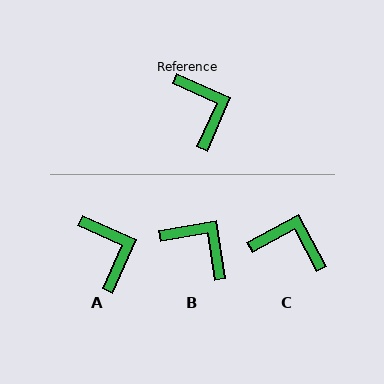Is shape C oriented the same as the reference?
No, it is off by about 52 degrees.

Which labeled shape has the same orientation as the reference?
A.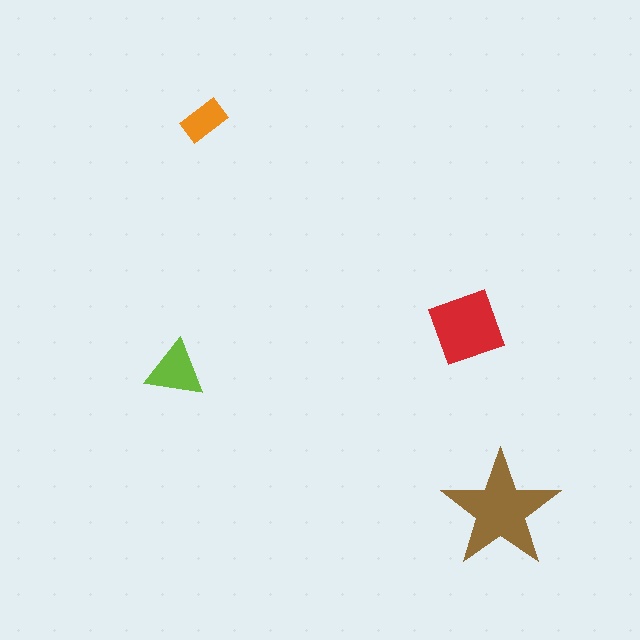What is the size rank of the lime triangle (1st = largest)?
3rd.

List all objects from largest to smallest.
The brown star, the red square, the lime triangle, the orange rectangle.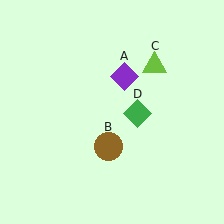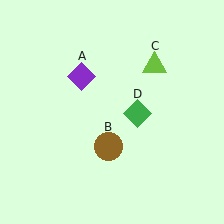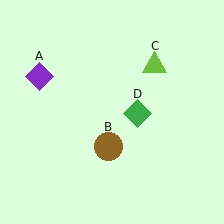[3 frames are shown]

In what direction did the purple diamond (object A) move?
The purple diamond (object A) moved left.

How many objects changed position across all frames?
1 object changed position: purple diamond (object A).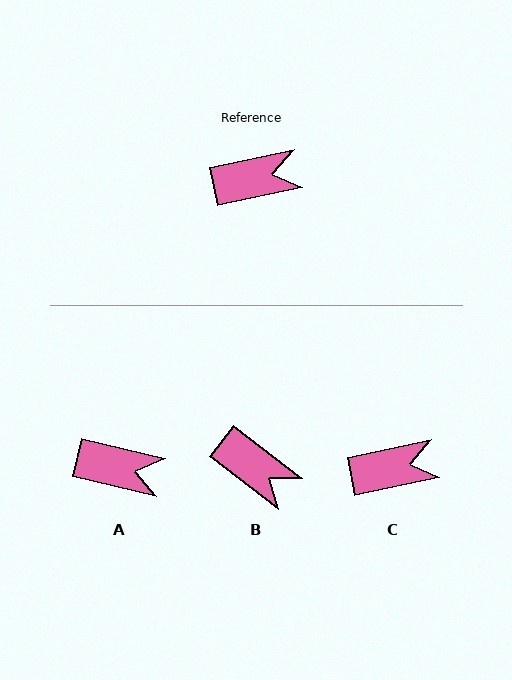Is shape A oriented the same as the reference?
No, it is off by about 25 degrees.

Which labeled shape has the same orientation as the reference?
C.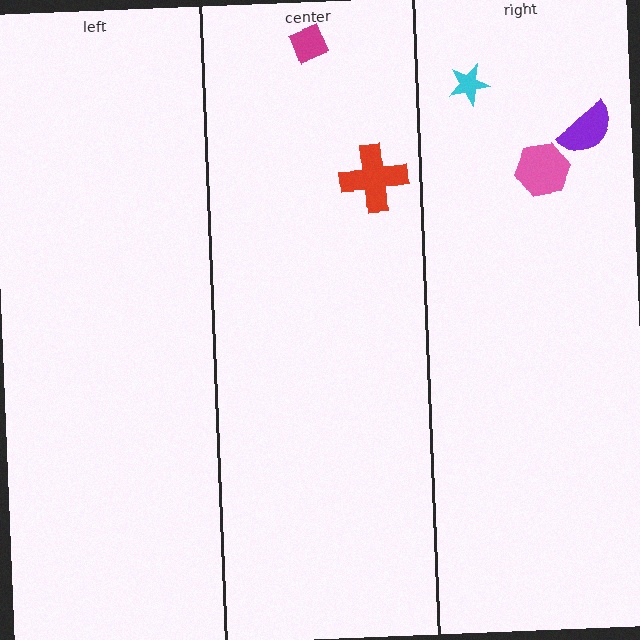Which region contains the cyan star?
The right region.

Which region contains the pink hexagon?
The right region.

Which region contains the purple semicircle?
The right region.